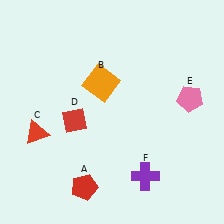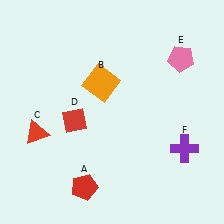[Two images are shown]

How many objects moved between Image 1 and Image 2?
2 objects moved between the two images.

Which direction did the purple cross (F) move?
The purple cross (F) moved right.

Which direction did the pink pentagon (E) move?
The pink pentagon (E) moved up.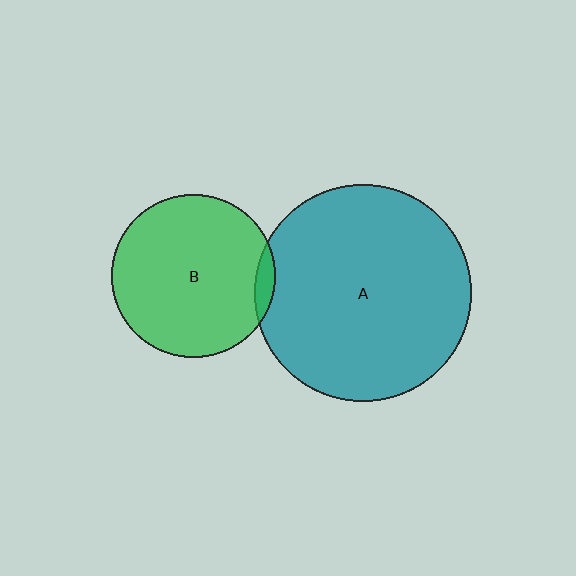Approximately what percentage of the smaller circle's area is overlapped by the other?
Approximately 5%.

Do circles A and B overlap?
Yes.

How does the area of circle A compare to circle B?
Approximately 1.8 times.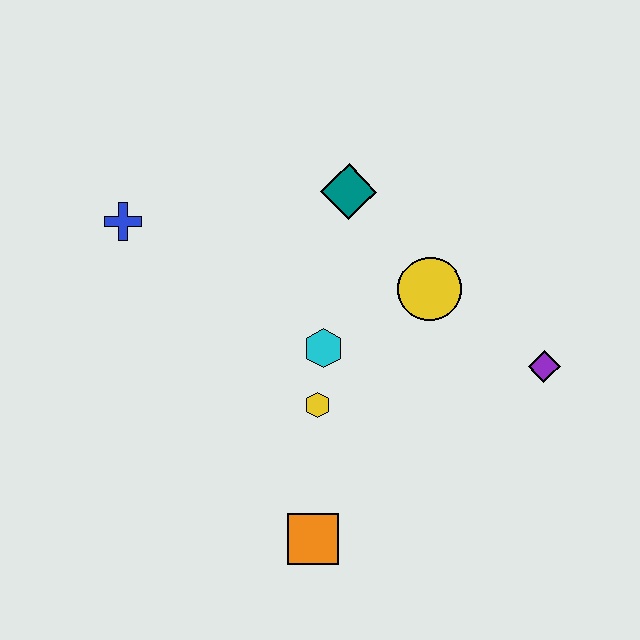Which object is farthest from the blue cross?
The purple diamond is farthest from the blue cross.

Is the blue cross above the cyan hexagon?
Yes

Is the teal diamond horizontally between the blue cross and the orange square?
No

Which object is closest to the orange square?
The yellow hexagon is closest to the orange square.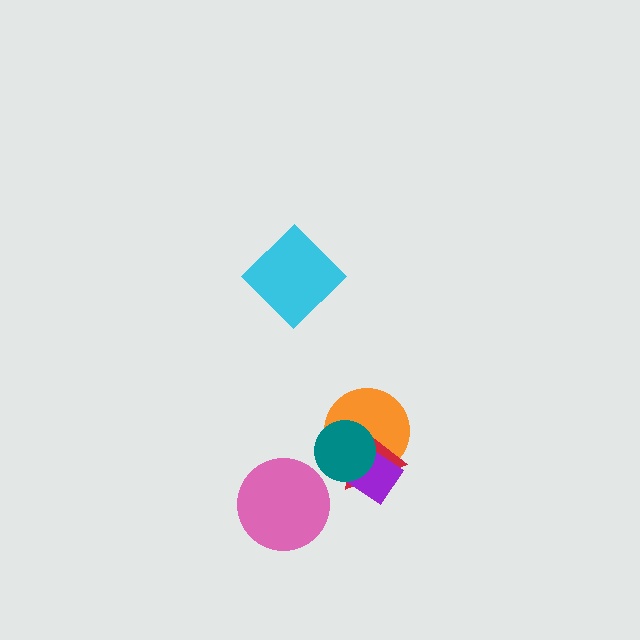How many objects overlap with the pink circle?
0 objects overlap with the pink circle.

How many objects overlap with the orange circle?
3 objects overlap with the orange circle.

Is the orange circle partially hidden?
Yes, it is partially covered by another shape.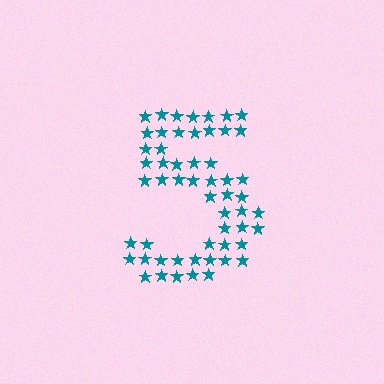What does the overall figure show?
The overall figure shows the digit 5.